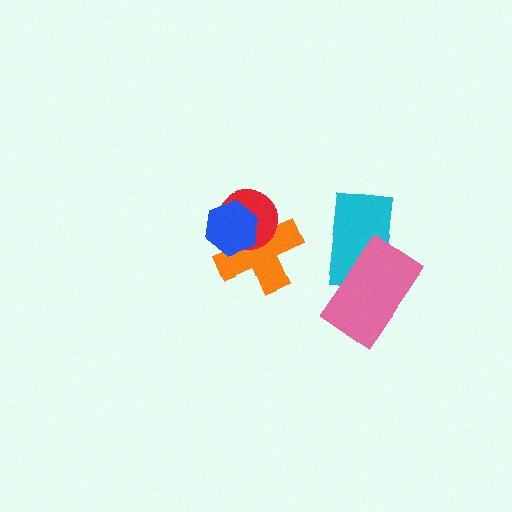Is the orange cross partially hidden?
Yes, it is partially covered by another shape.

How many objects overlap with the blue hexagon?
2 objects overlap with the blue hexagon.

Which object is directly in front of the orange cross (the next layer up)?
The red circle is directly in front of the orange cross.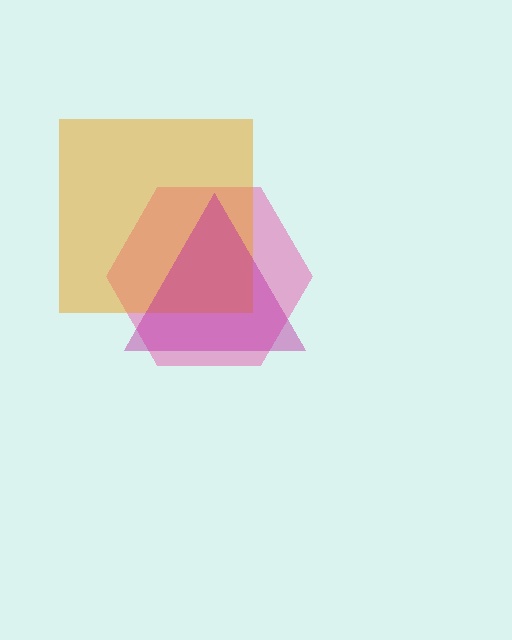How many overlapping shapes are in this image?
There are 3 overlapping shapes in the image.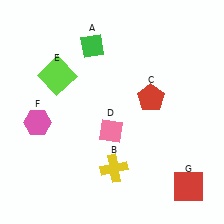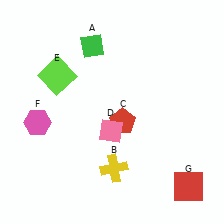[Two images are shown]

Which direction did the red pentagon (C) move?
The red pentagon (C) moved left.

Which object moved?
The red pentagon (C) moved left.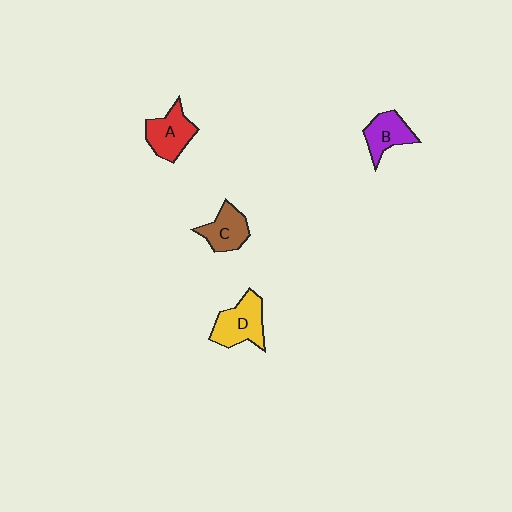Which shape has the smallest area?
Shape B (purple).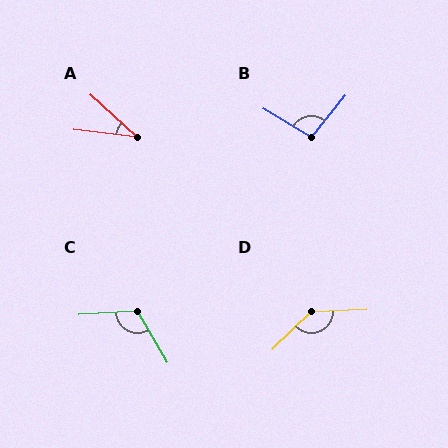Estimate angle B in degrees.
Approximately 98 degrees.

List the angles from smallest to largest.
A (36°), B (98°), C (117°), D (138°).